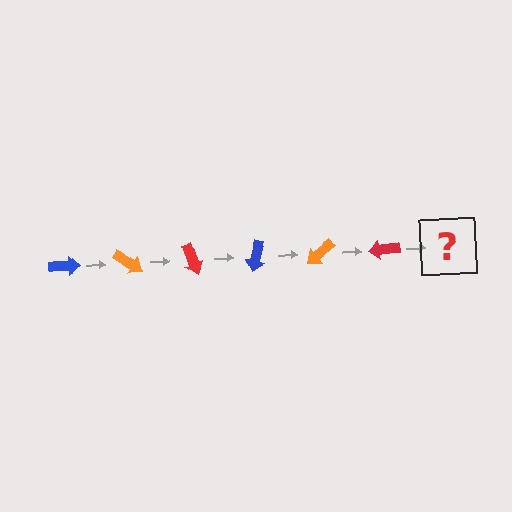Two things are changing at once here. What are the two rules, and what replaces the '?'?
The two rules are that it rotates 35 degrees each step and the color cycles through blue, orange, and red. The '?' should be a blue arrow, rotated 210 degrees from the start.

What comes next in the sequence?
The next element should be a blue arrow, rotated 210 degrees from the start.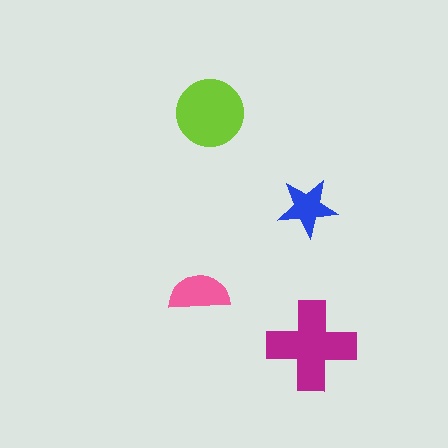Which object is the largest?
The magenta cross.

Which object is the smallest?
The blue star.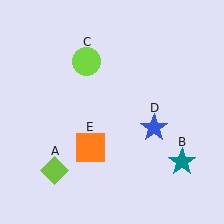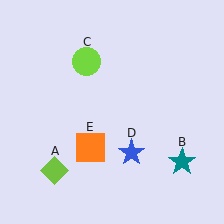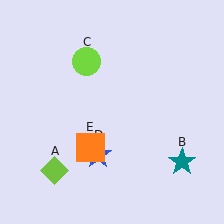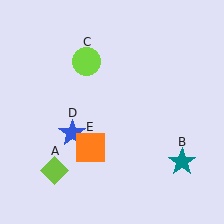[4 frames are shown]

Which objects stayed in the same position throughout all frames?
Lime diamond (object A) and teal star (object B) and lime circle (object C) and orange square (object E) remained stationary.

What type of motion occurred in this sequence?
The blue star (object D) rotated clockwise around the center of the scene.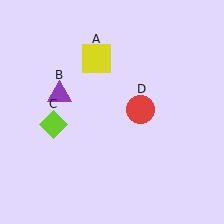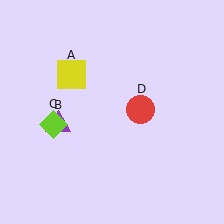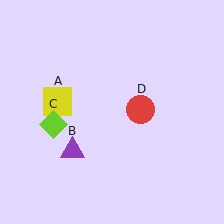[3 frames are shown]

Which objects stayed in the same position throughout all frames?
Lime diamond (object C) and red circle (object D) remained stationary.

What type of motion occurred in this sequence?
The yellow square (object A), purple triangle (object B) rotated counterclockwise around the center of the scene.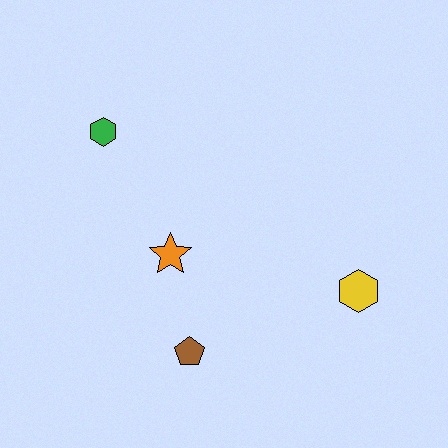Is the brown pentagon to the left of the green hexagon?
No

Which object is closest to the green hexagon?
The orange star is closest to the green hexagon.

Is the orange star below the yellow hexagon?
No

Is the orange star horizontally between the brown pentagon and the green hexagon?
Yes